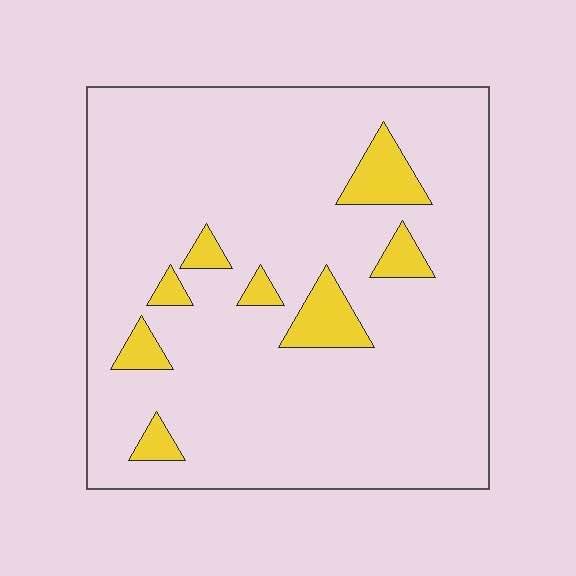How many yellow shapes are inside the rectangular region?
8.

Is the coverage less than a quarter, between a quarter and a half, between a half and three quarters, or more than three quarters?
Less than a quarter.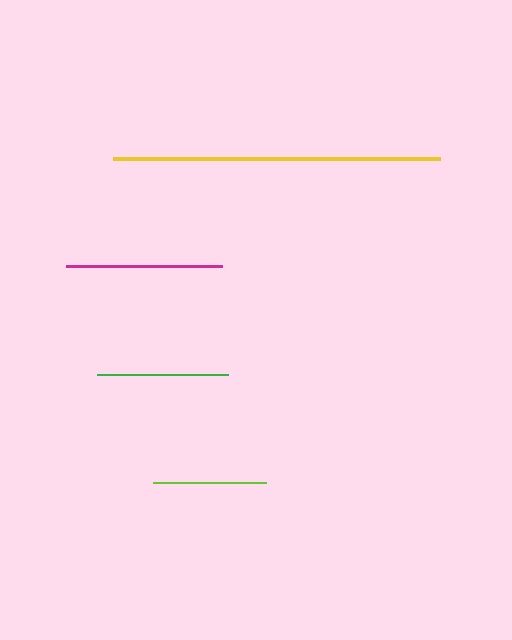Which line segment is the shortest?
The lime line is the shortest at approximately 113 pixels.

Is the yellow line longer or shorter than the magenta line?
The yellow line is longer than the magenta line.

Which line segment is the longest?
The yellow line is the longest at approximately 327 pixels.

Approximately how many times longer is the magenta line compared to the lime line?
The magenta line is approximately 1.4 times the length of the lime line.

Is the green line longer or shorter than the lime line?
The green line is longer than the lime line.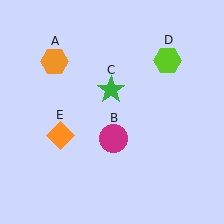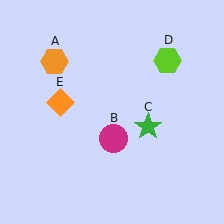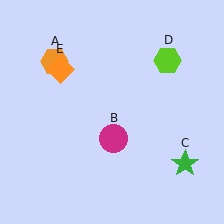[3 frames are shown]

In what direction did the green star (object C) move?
The green star (object C) moved down and to the right.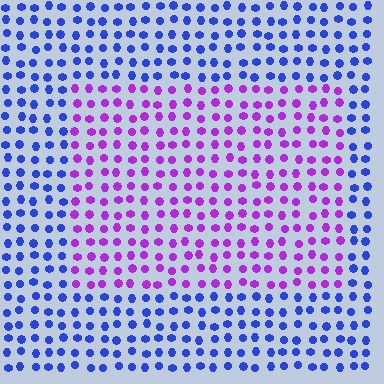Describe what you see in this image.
The image is filled with small blue elements in a uniform arrangement. A rectangle-shaped region is visible where the elements are tinted to a slightly different hue, forming a subtle color boundary.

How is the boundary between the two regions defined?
The boundary is defined purely by a slight shift in hue (about 57 degrees). Spacing, size, and orientation are identical on both sides.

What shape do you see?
I see a rectangle.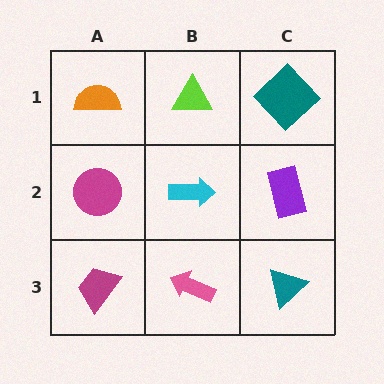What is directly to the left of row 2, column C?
A cyan arrow.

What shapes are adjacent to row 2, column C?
A teal diamond (row 1, column C), a teal triangle (row 3, column C), a cyan arrow (row 2, column B).